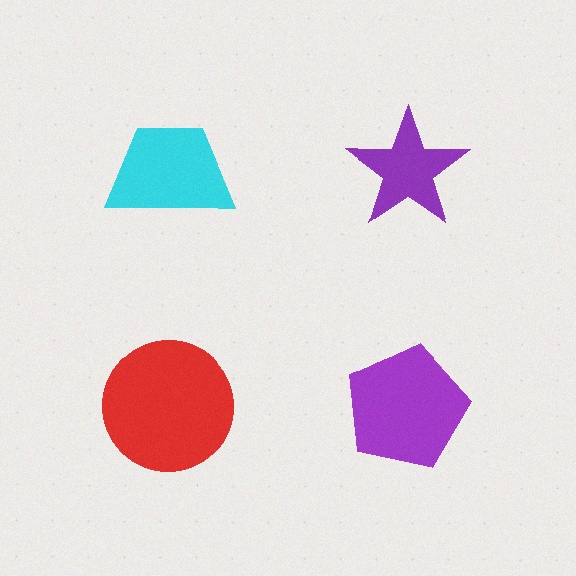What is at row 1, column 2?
A purple star.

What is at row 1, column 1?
A cyan trapezoid.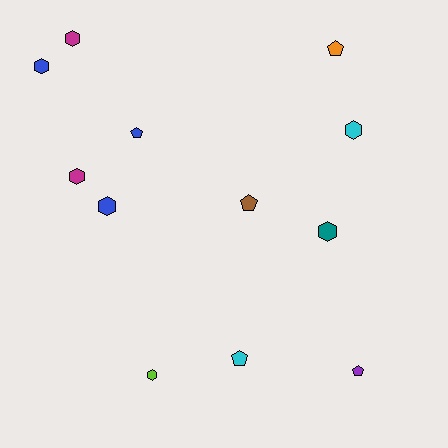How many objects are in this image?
There are 12 objects.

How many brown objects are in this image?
There is 1 brown object.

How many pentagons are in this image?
There are 5 pentagons.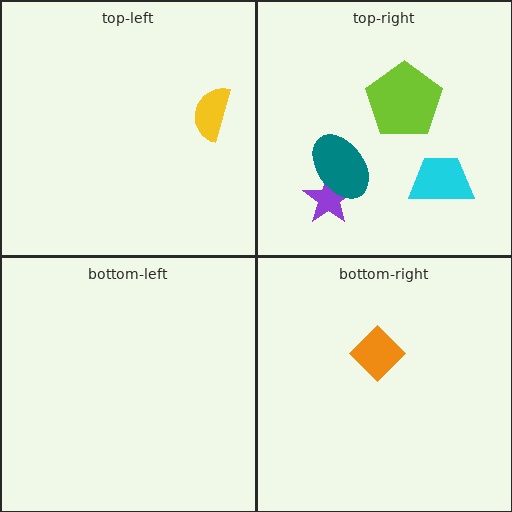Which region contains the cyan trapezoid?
The top-right region.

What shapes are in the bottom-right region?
The orange diamond.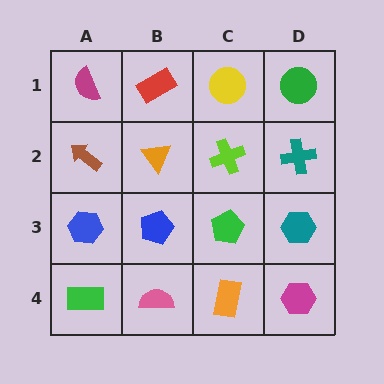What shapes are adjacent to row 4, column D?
A teal hexagon (row 3, column D), an orange rectangle (row 4, column C).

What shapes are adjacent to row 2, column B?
A red rectangle (row 1, column B), a blue pentagon (row 3, column B), a brown arrow (row 2, column A), a lime cross (row 2, column C).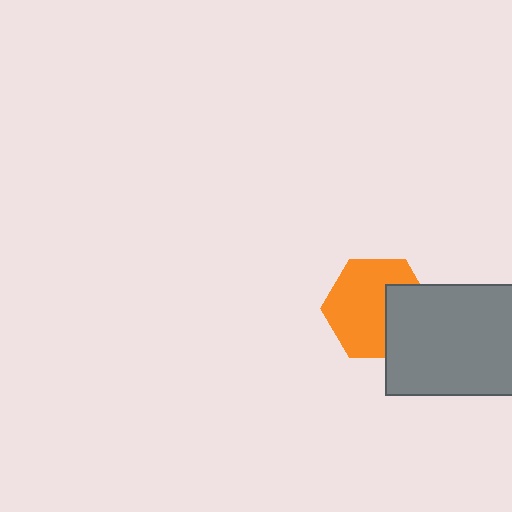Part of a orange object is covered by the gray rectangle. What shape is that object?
It is a hexagon.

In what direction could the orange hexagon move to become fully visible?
The orange hexagon could move left. That would shift it out from behind the gray rectangle entirely.